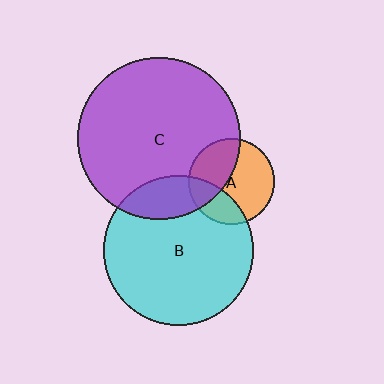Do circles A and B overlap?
Yes.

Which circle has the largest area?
Circle C (purple).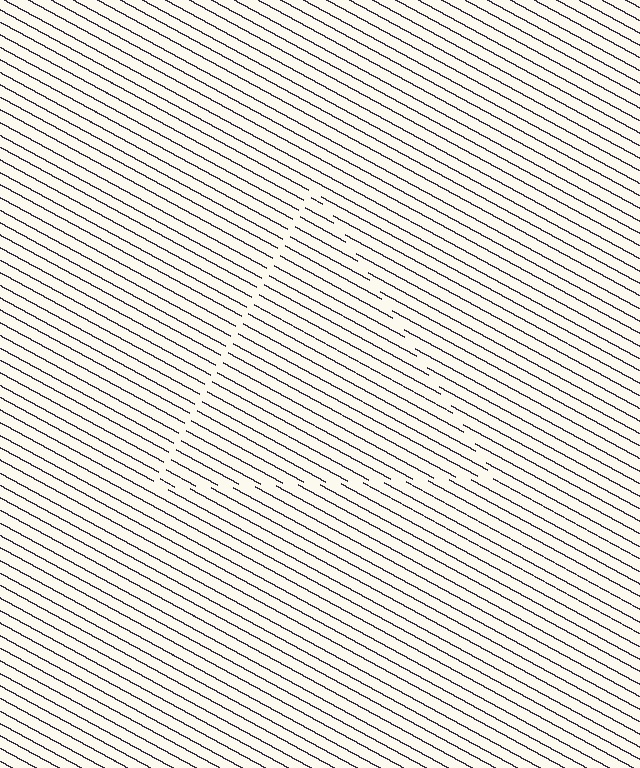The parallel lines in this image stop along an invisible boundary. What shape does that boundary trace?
An illusory triangle. The interior of the shape contains the same grating, shifted by half a period — the contour is defined by the phase discontinuity where line-ends from the inner and outer gratings abut.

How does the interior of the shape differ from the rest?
The interior of the shape contains the same grating, shifted by half a period — the contour is defined by the phase discontinuity where line-ends from the inner and outer gratings abut.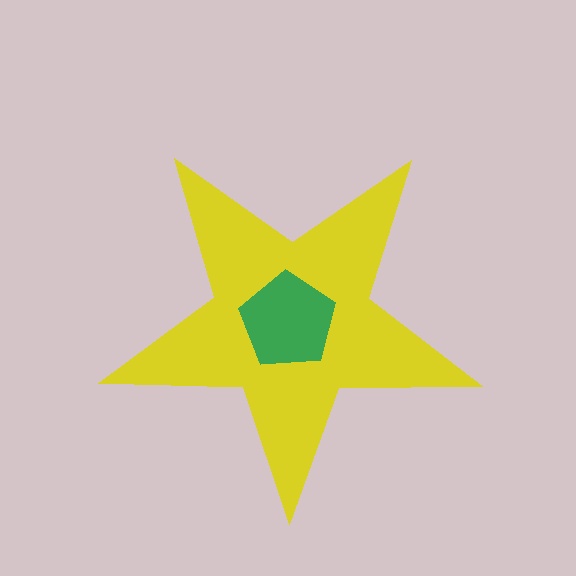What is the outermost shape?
The yellow star.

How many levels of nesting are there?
2.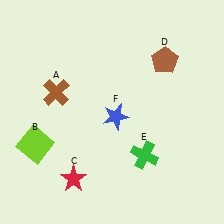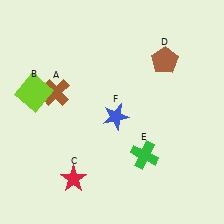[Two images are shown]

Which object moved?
The lime square (B) moved up.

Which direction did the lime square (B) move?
The lime square (B) moved up.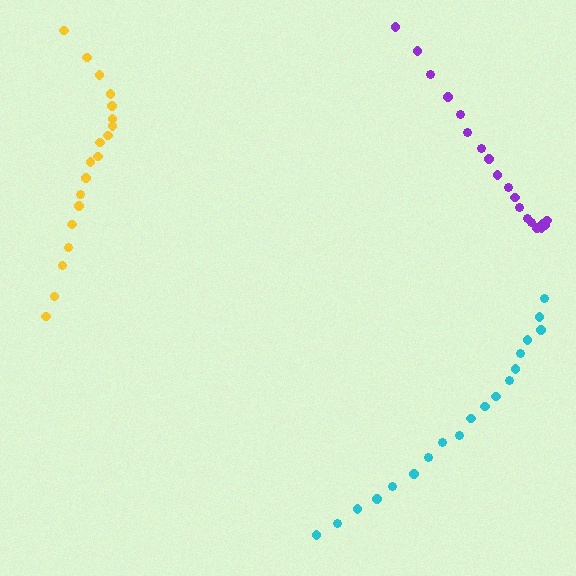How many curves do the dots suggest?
There are 3 distinct paths.